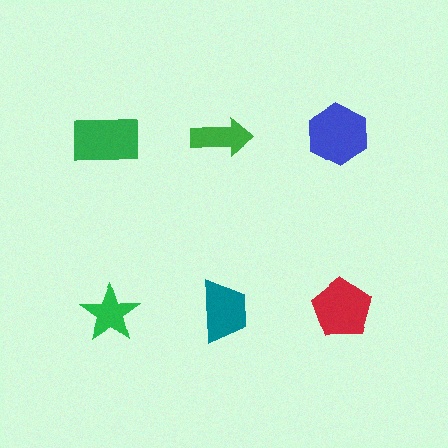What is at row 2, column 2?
A teal trapezoid.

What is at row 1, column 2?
A green arrow.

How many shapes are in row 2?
3 shapes.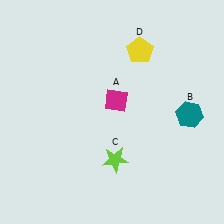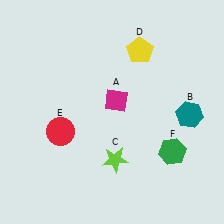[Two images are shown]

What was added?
A red circle (E), a green hexagon (F) were added in Image 2.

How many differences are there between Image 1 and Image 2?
There are 2 differences between the two images.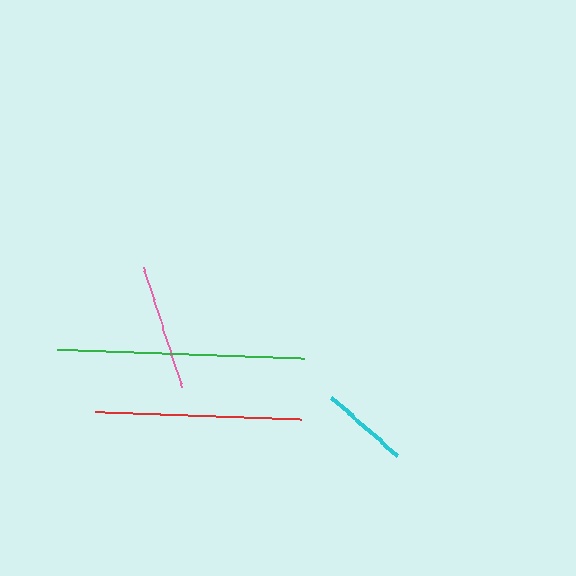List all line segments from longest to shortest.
From longest to shortest: green, red, pink, cyan.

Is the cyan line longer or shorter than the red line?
The red line is longer than the cyan line.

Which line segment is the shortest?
The cyan line is the shortest at approximately 88 pixels.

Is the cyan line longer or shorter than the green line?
The green line is longer than the cyan line.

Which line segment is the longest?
The green line is the longest at approximately 247 pixels.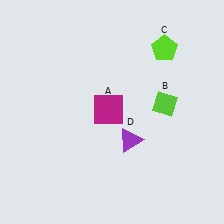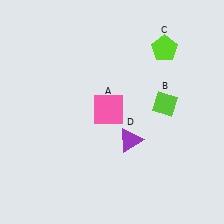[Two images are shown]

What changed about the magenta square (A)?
In Image 1, A is magenta. In Image 2, it changed to pink.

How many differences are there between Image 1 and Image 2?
There is 1 difference between the two images.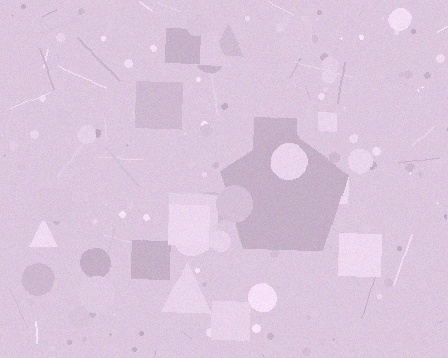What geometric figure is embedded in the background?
A pentagon is embedded in the background.